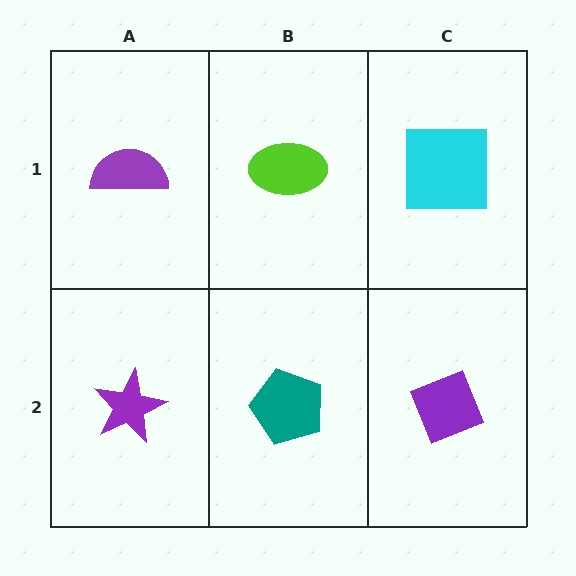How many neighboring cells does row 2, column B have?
3.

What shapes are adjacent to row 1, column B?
A teal pentagon (row 2, column B), a purple semicircle (row 1, column A), a cyan square (row 1, column C).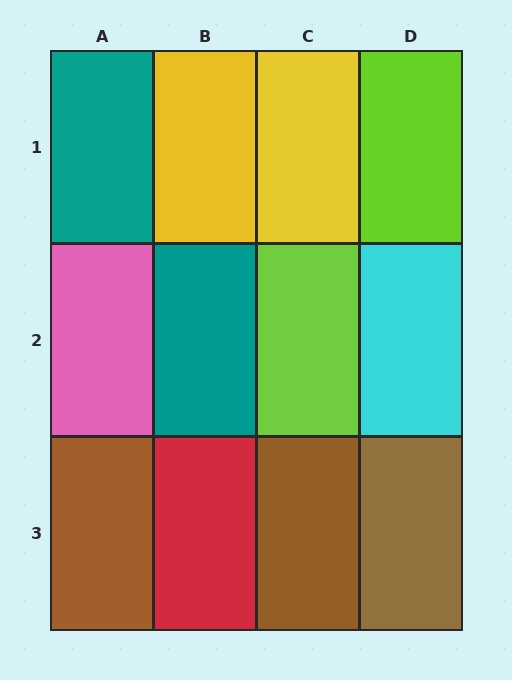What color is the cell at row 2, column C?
Lime.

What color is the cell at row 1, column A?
Teal.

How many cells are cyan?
1 cell is cyan.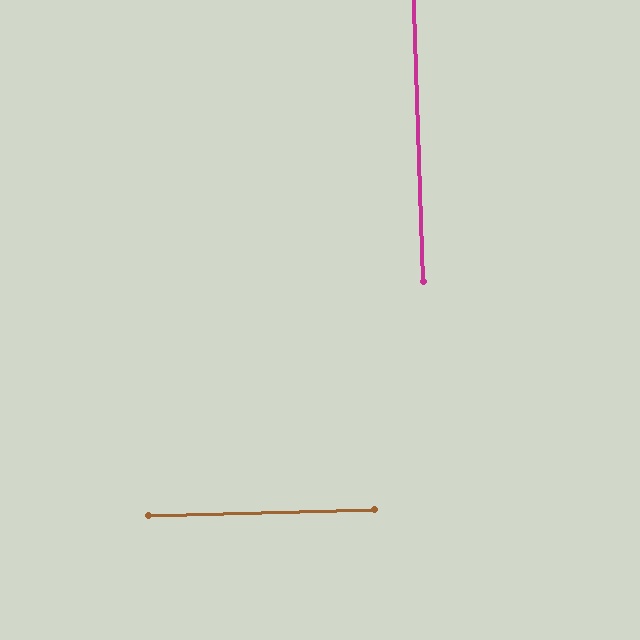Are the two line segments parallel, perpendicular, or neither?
Perpendicular — they meet at approximately 90°.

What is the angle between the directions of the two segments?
Approximately 90 degrees.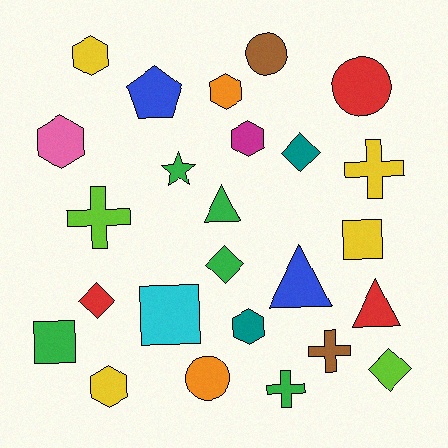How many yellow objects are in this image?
There are 4 yellow objects.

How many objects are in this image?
There are 25 objects.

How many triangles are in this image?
There are 3 triangles.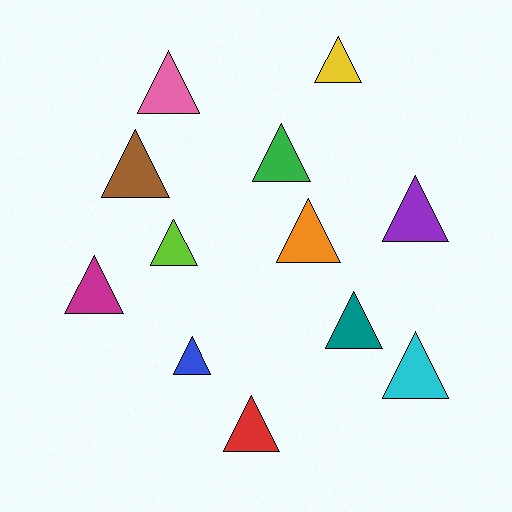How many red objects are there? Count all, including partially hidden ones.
There is 1 red object.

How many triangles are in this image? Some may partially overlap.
There are 12 triangles.